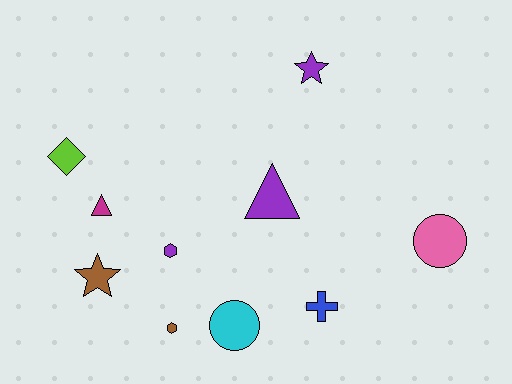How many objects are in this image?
There are 10 objects.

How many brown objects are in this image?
There are 2 brown objects.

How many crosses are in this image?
There is 1 cross.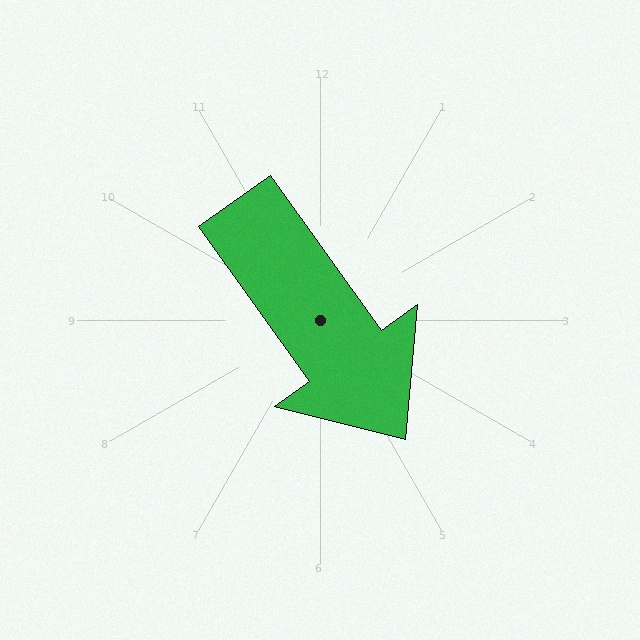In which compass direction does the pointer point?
Southeast.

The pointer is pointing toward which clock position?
Roughly 5 o'clock.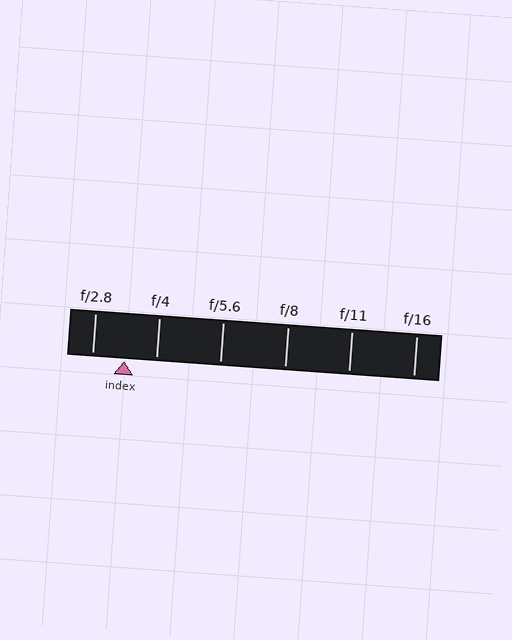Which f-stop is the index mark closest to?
The index mark is closest to f/4.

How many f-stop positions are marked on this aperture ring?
There are 6 f-stop positions marked.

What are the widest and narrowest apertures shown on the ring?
The widest aperture shown is f/2.8 and the narrowest is f/16.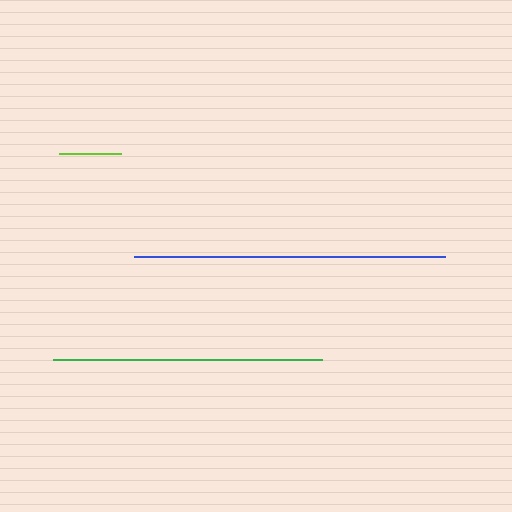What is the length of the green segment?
The green segment is approximately 269 pixels long.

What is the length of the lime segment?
The lime segment is approximately 63 pixels long.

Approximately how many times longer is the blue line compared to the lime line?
The blue line is approximately 5.0 times the length of the lime line.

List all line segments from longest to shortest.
From longest to shortest: blue, green, lime.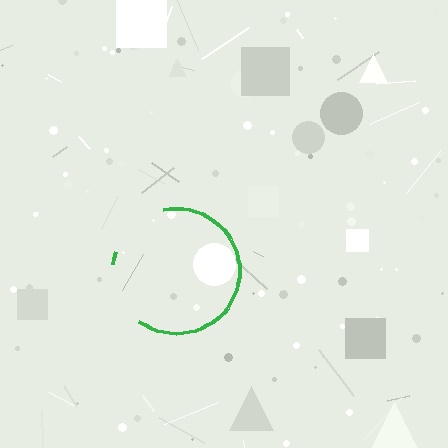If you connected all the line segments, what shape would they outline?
They would outline a circle.